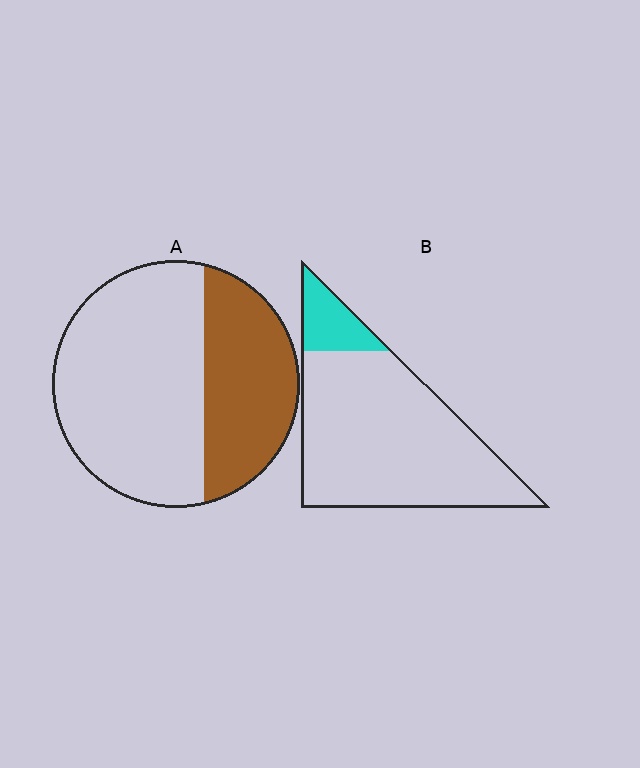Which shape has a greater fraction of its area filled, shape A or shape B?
Shape A.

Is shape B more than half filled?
No.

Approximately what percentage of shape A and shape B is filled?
A is approximately 35% and B is approximately 15%.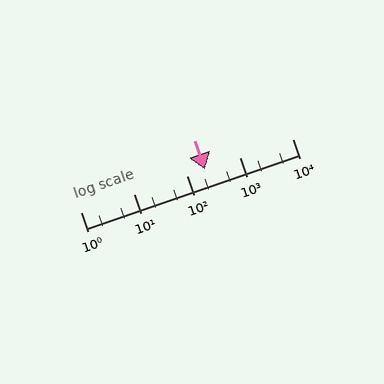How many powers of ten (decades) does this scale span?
The scale spans 4 decades, from 1 to 10000.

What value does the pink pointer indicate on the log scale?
The pointer indicates approximately 220.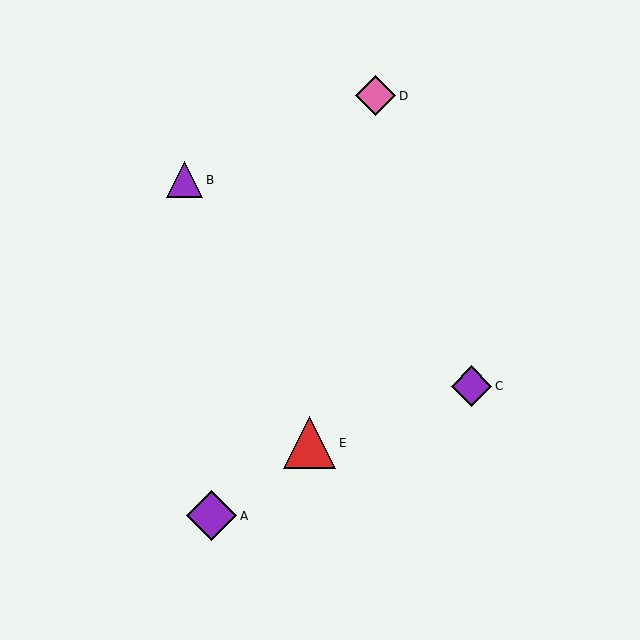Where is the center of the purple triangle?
The center of the purple triangle is at (185, 180).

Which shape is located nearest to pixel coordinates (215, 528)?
The purple diamond (labeled A) at (212, 516) is nearest to that location.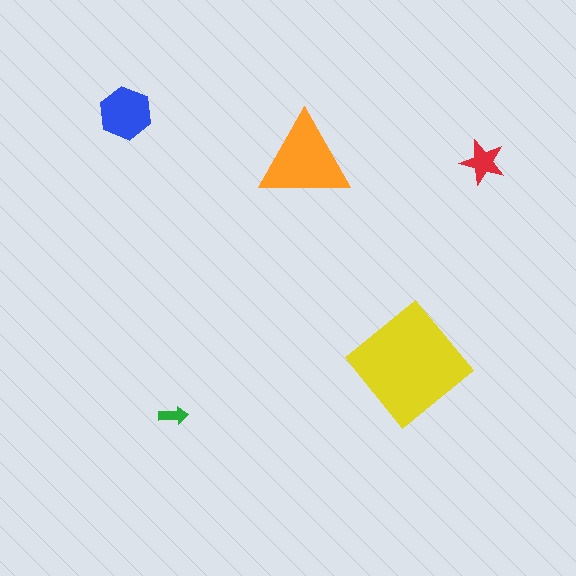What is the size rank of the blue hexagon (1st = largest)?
3rd.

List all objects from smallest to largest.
The green arrow, the red star, the blue hexagon, the orange triangle, the yellow diamond.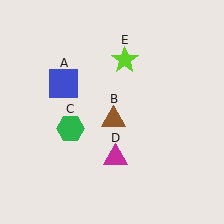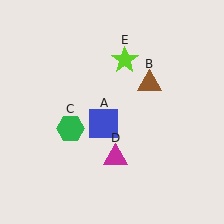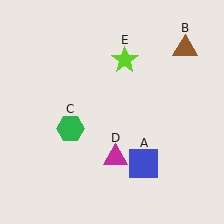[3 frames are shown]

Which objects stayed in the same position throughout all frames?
Green hexagon (object C) and magenta triangle (object D) and lime star (object E) remained stationary.